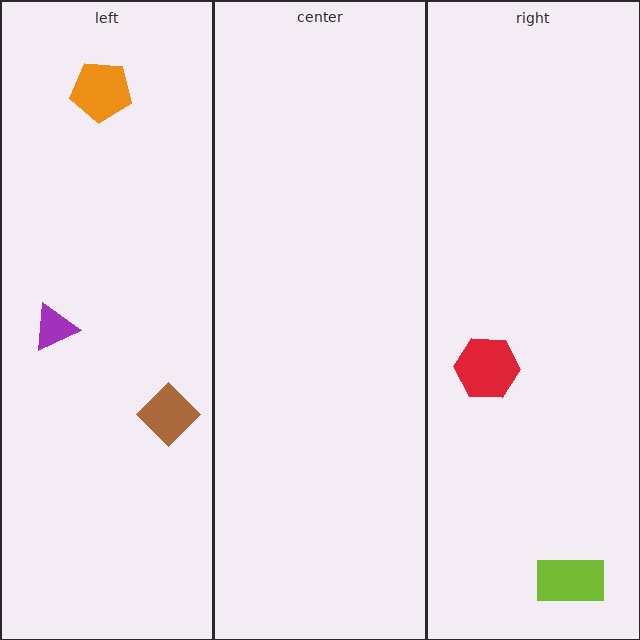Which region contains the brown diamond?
The left region.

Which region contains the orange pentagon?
The left region.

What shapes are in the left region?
The brown diamond, the purple triangle, the orange pentagon.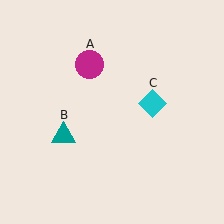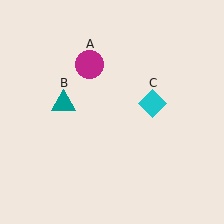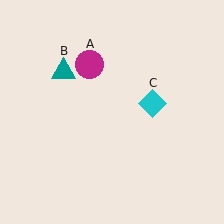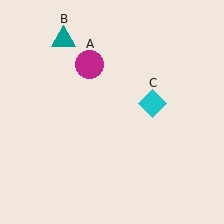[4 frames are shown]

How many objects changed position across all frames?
1 object changed position: teal triangle (object B).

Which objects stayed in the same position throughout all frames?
Magenta circle (object A) and cyan diamond (object C) remained stationary.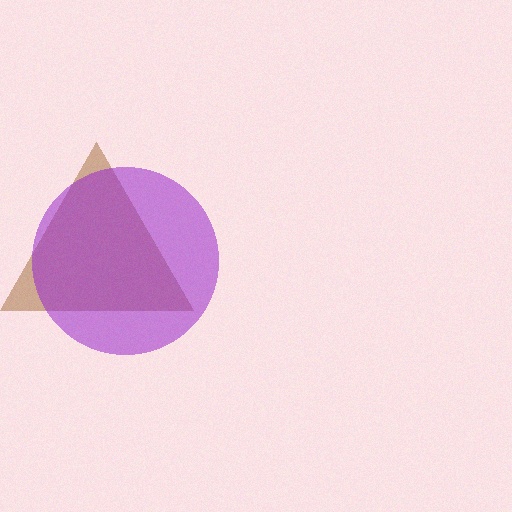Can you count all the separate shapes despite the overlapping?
Yes, there are 2 separate shapes.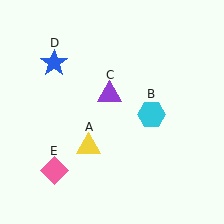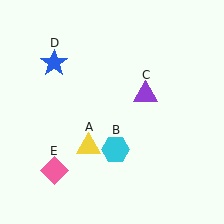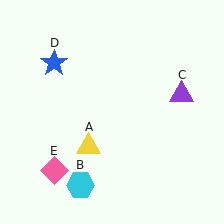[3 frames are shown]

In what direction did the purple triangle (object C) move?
The purple triangle (object C) moved right.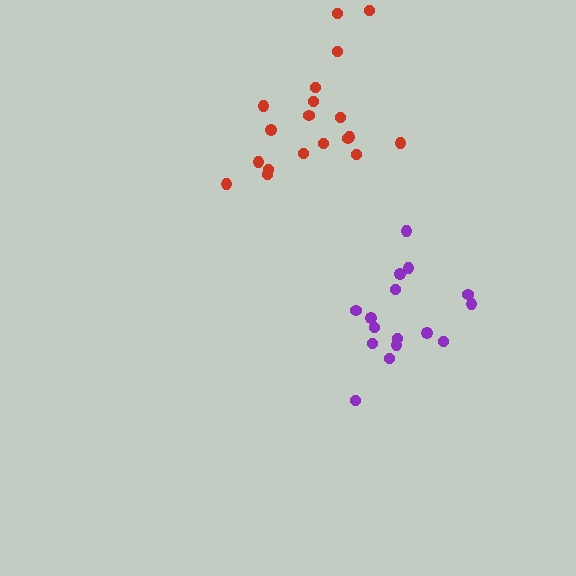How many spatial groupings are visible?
There are 2 spatial groupings.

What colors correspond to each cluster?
The clusters are colored: red, purple.